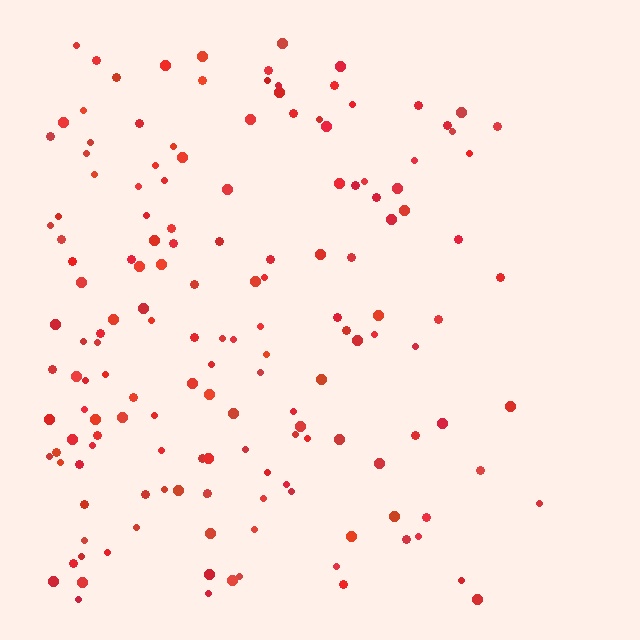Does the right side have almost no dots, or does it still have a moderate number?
Still a moderate number, just noticeably fewer than the left.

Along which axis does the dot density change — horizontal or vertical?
Horizontal.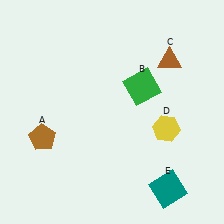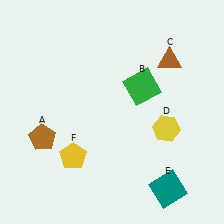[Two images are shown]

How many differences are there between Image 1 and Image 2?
There is 1 difference between the two images.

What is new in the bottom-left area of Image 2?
A yellow pentagon (F) was added in the bottom-left area of Image 2.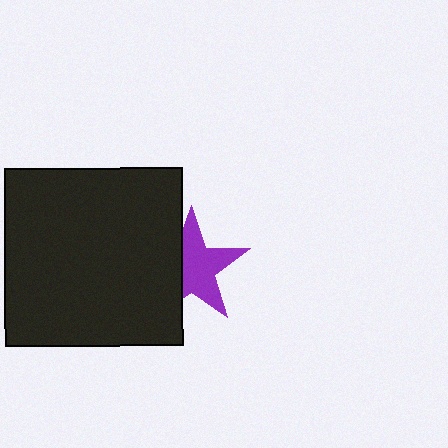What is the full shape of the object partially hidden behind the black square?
The partially hidden object is a purple star.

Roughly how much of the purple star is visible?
About half of it is visible (roughly 63%).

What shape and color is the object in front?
The object in front is a black square.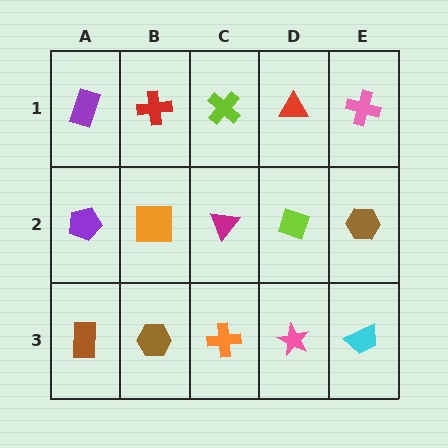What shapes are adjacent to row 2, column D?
A red triangle (row 1, column D), a pink star (row 3, column D), a magenta triangle (row 2, column C), a brown hexagon (row 2, column E).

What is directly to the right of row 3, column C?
A pink star.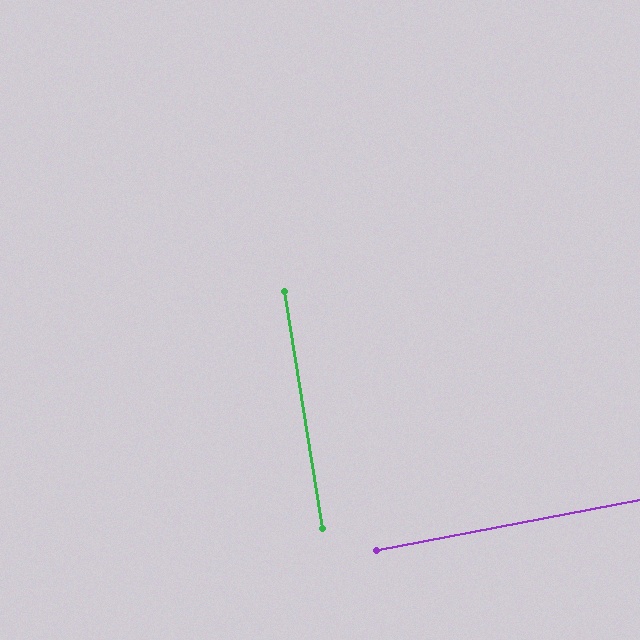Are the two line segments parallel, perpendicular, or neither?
Perpendicular — they meet at approximately 88°.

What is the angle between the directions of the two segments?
Approximately 88 degrees.